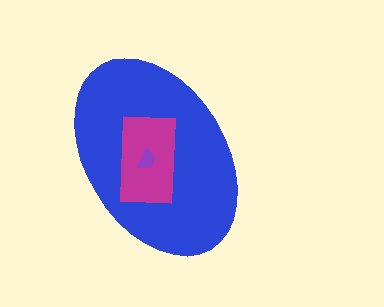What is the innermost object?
The purple trapezoid.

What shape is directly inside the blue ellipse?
The magenta rectangle.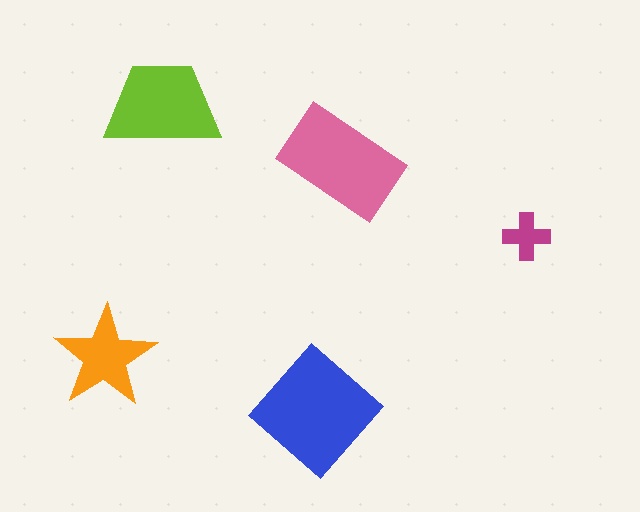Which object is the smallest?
The magenta cross.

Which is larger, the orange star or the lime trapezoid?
The lime trapezoid.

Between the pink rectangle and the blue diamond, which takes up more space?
The blue diamond.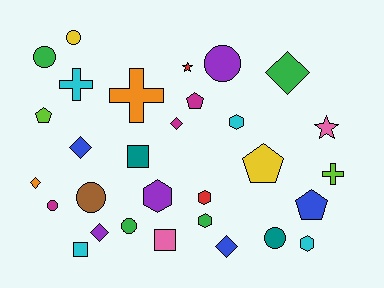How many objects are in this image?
There are 30 objects.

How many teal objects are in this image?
There are 2 teal objects.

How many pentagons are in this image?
There are 4 pentagons.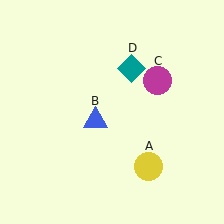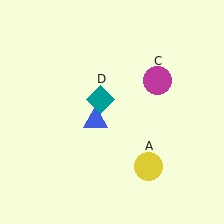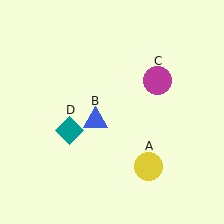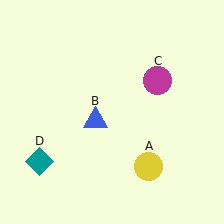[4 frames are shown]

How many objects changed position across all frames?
1 object changed position: teal diamond (object D).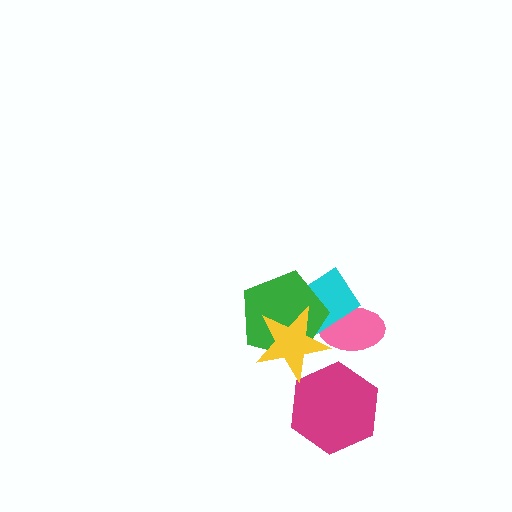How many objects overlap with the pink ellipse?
3 objects overlap with the pink ellipse.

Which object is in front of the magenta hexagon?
The yellow star is in front of the magenta hexagon.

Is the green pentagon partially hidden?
Yes, it is partially covered by another shape.